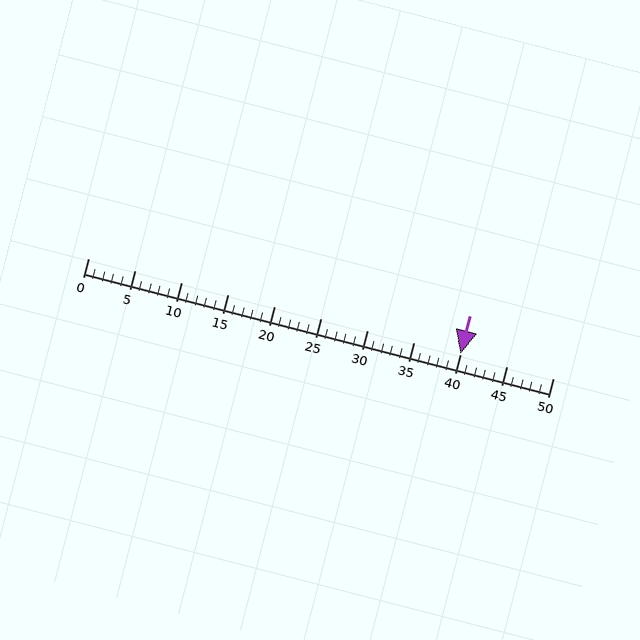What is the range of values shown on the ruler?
The ruler shows values from 0 to 50.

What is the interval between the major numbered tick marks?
The major tick marks are spaced 5 units apart.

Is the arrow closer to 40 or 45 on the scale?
The arrow is closer to 40.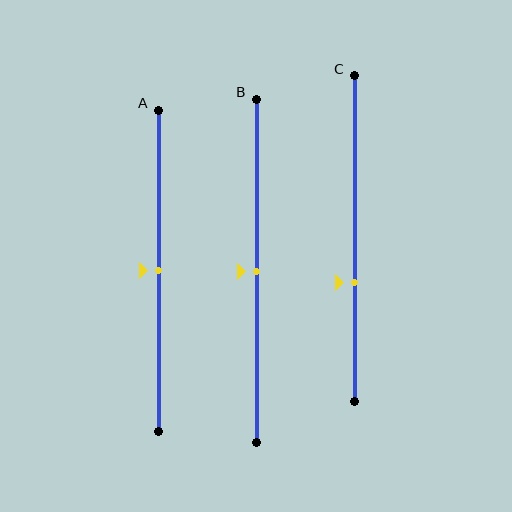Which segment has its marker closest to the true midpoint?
Segment A has its marker closest to the true midpoint.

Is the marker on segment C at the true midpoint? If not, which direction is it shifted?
No, the marker on segment C is shifted downward by about 14% of the segment length.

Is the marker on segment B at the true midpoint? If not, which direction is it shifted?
Yes, the marker on segment B is at the true midpoint.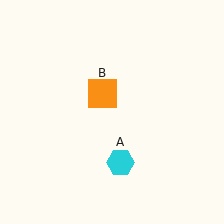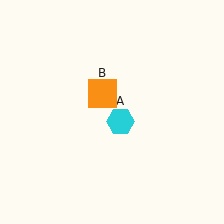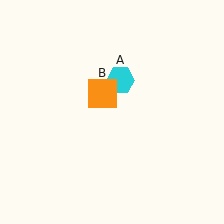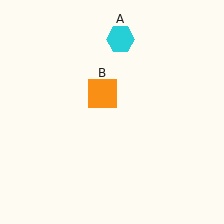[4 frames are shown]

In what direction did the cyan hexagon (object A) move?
The cyan hexagon (object A) moved up.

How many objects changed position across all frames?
1 object changed position: cyan hexagon (object A).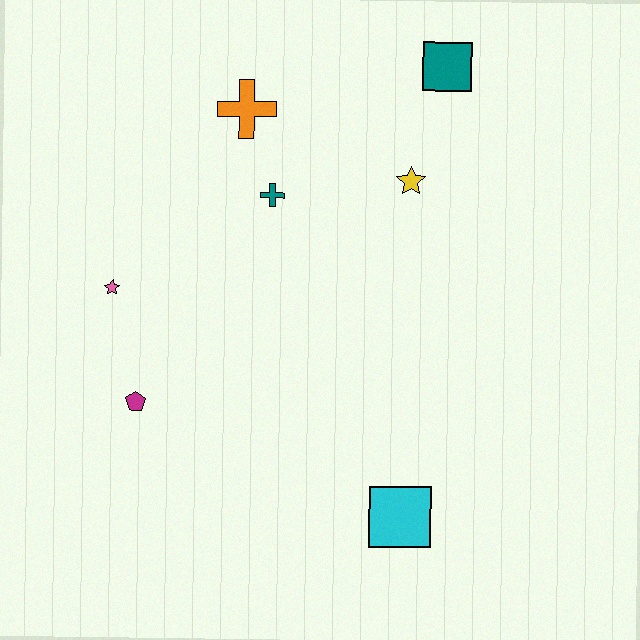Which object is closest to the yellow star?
The teal square is closest to the yellow star.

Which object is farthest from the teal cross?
The cyan square is farthest from the teal cross.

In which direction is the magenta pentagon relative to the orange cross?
The magenta pentagon is below the orange cross.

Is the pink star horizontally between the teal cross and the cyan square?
No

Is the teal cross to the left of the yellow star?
Yes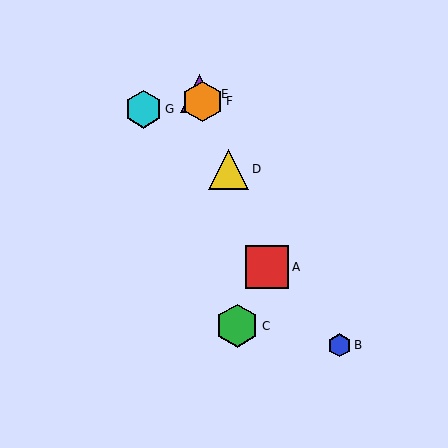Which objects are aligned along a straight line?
Objects A, D, E, F are aligned along a straight line.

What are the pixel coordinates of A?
Object A is at (267, 267).